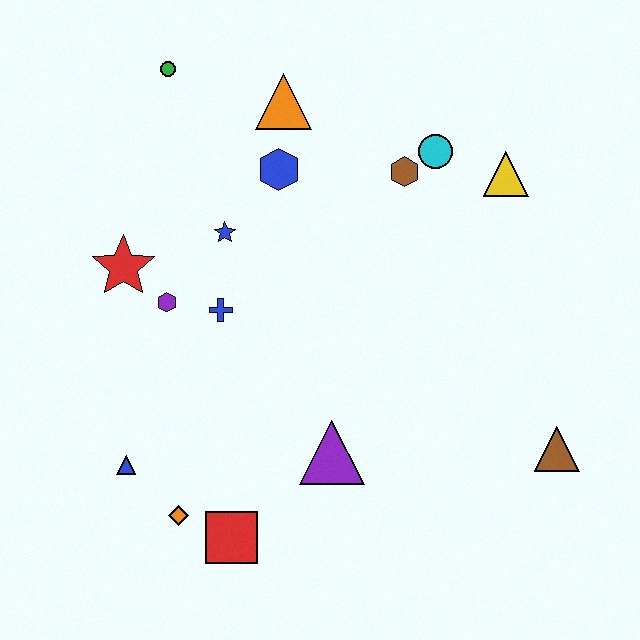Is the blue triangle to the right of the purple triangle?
No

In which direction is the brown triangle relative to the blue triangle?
The brown triangle is to the right of the blue triangle.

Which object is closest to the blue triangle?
The orange diamond is closest to the blue triangle.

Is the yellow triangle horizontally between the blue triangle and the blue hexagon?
No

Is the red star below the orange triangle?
Yes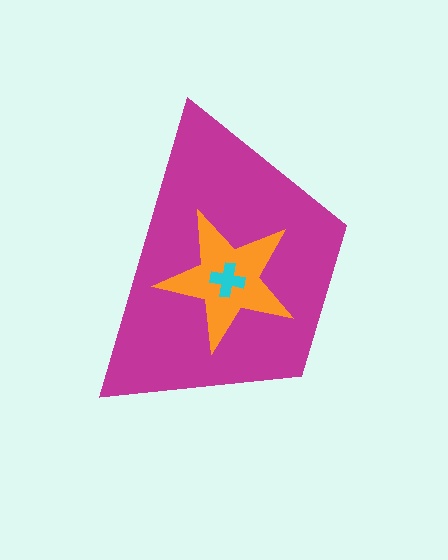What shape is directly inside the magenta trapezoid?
The orange star.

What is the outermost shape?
The magenta trapezoid.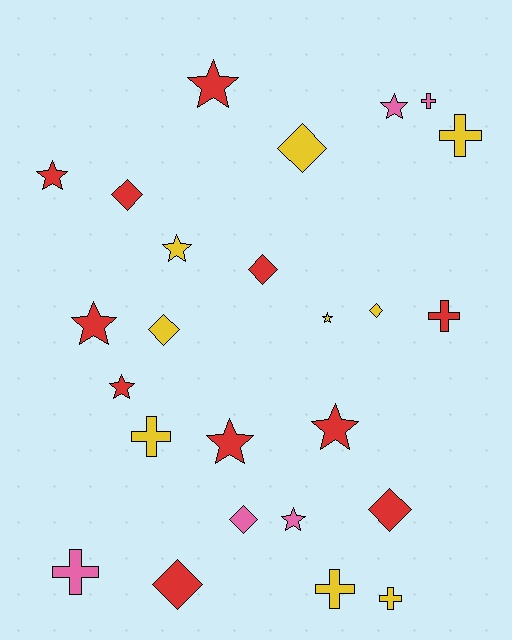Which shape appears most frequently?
Star, with 10 objects.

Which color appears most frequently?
Red, with 11 objects.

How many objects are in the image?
There are 25 objects.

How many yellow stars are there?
There are 2 yellow stars.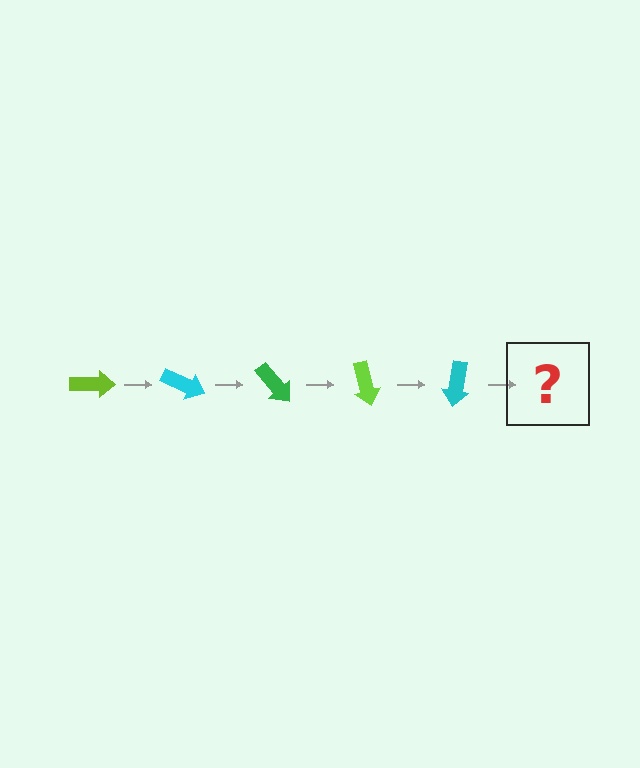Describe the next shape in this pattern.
It should be a green arrow, rotated 125 degrees from the start.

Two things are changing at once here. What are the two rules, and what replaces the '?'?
The two rules are that it rotates 25 degrees each step and the color cycles through lime, cyan, and green. The '?' should be a green arrow, rotated 125 degrees from the start.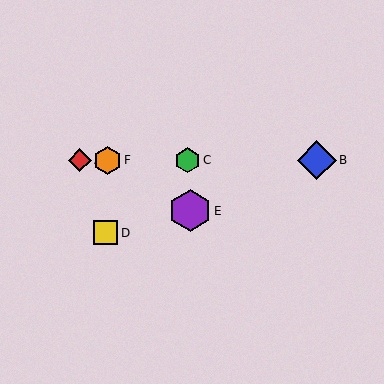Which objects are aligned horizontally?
Objects A, B, C, F are aligned horizontally.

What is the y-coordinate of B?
Object B is at y≈160.